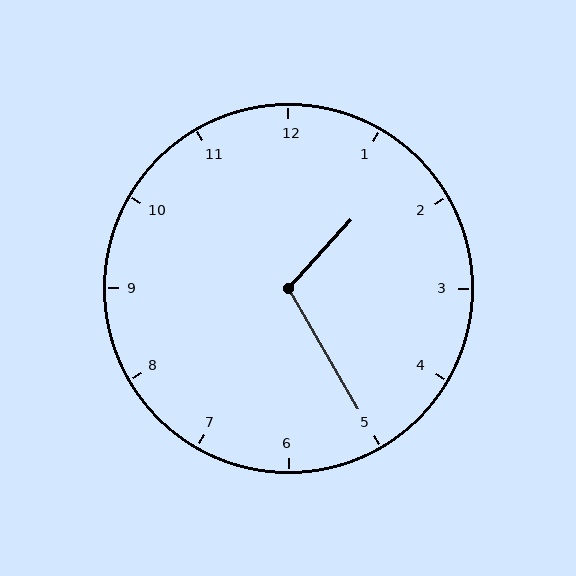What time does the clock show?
1:25.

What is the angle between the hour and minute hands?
Approximately 108 degrees.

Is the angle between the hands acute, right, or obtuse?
It is obtuse.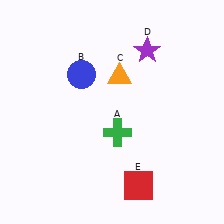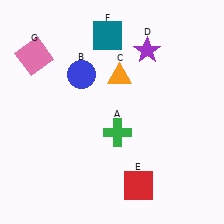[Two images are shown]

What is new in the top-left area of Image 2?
A teal square (F) was added in the top-left area of Image 2.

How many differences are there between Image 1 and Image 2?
There are 2 differences between the two images.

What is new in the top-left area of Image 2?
A pink square (G) was added in the top-left area of Image 2.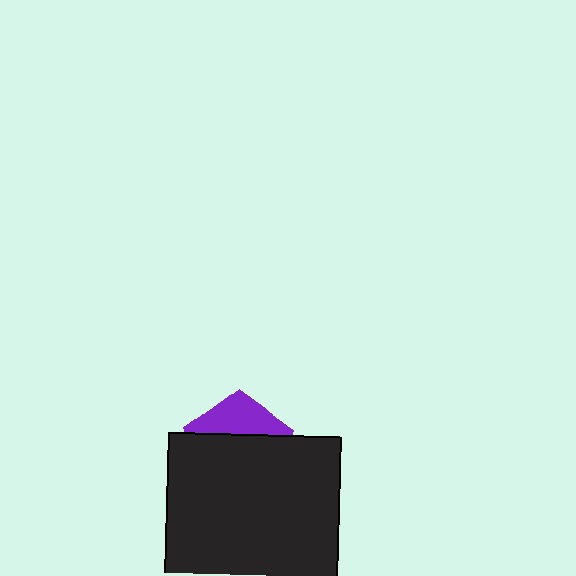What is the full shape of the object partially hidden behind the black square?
The partially hidden object is a purple pentagon.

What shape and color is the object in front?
The object in front is a black square.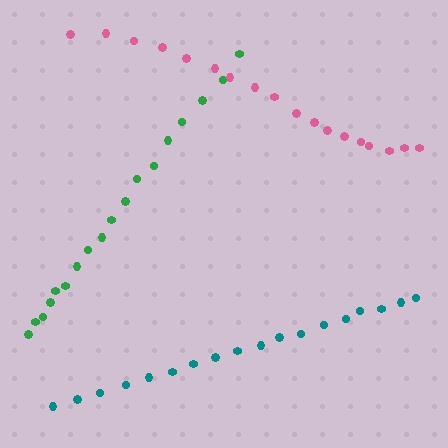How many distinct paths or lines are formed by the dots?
There are 3 distinct paths.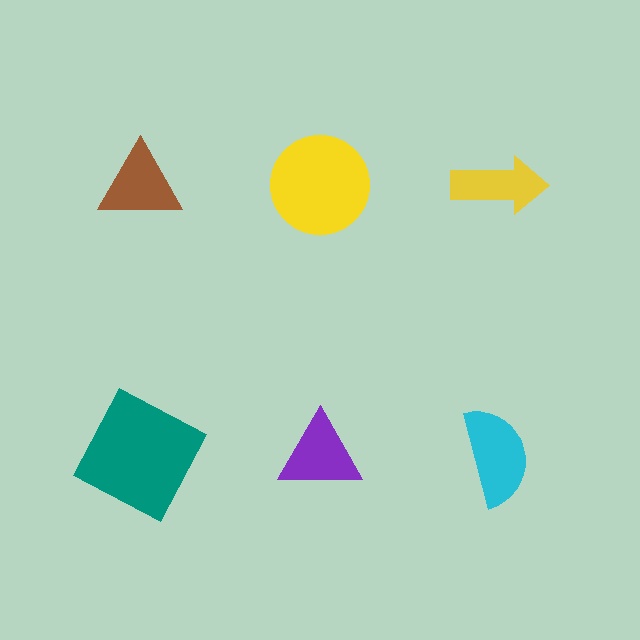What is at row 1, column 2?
A yellow circle.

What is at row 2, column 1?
A teal square.